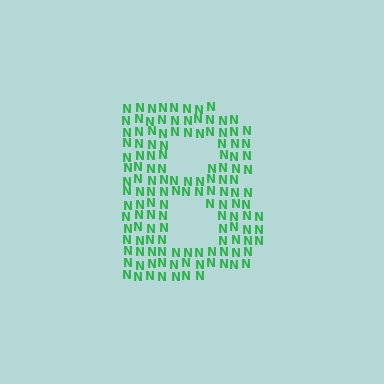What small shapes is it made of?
It is made of small letter N's.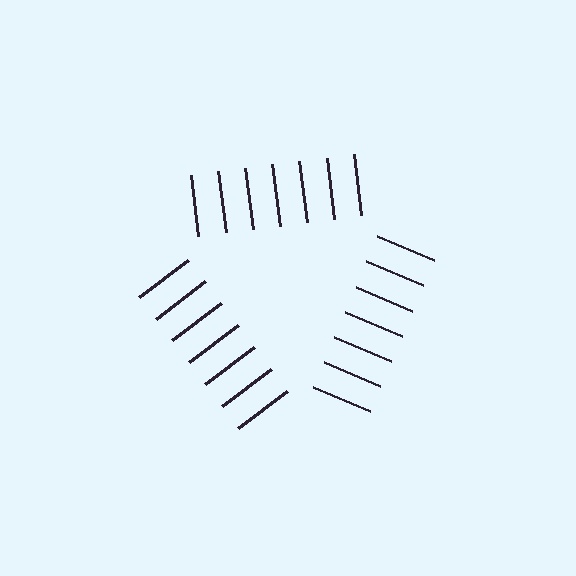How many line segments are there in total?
21 — 7 along each of the 3 edges.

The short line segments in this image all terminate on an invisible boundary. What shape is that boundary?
An illusory triangle — the line segments terminate on its edges but no continuous stroke is drawn.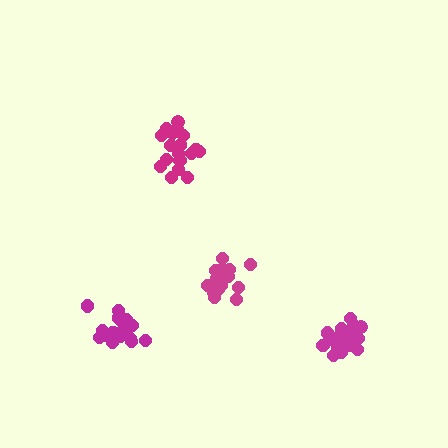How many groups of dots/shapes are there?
There are 4 groups.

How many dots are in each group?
Group 1: 18 dots, Group 2: 16 dots, Group 3: 18 dots, Group 4: 21 dots (73 total).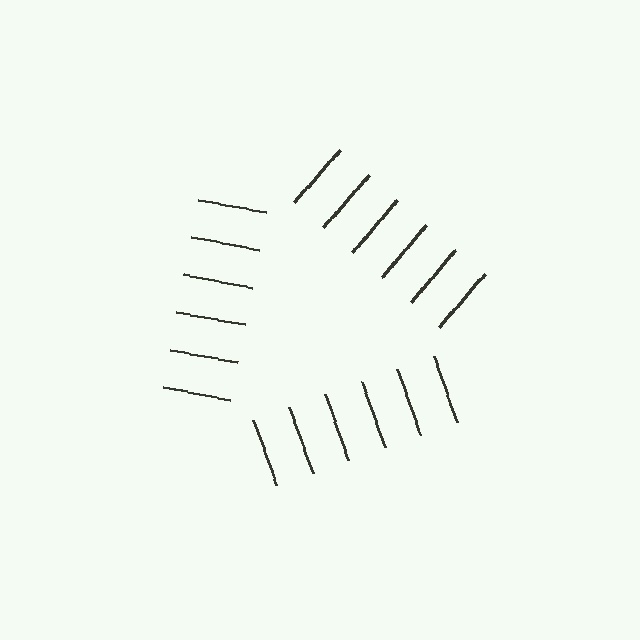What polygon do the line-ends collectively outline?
An illusory triangle — the line segments terminate on its edges but no continuous stroke is drawn.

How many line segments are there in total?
18 — 6 along each of the 3 edges.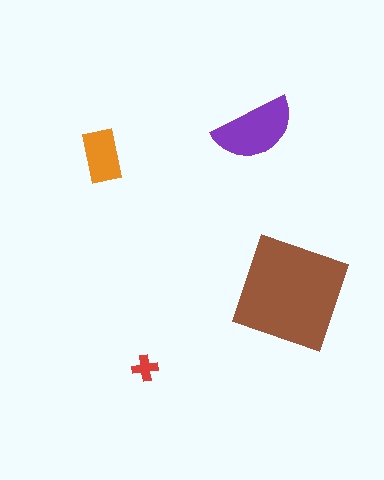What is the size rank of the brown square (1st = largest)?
1st.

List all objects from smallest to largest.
The red cross, the orange rectangle, the purple semicircle, the brown square.